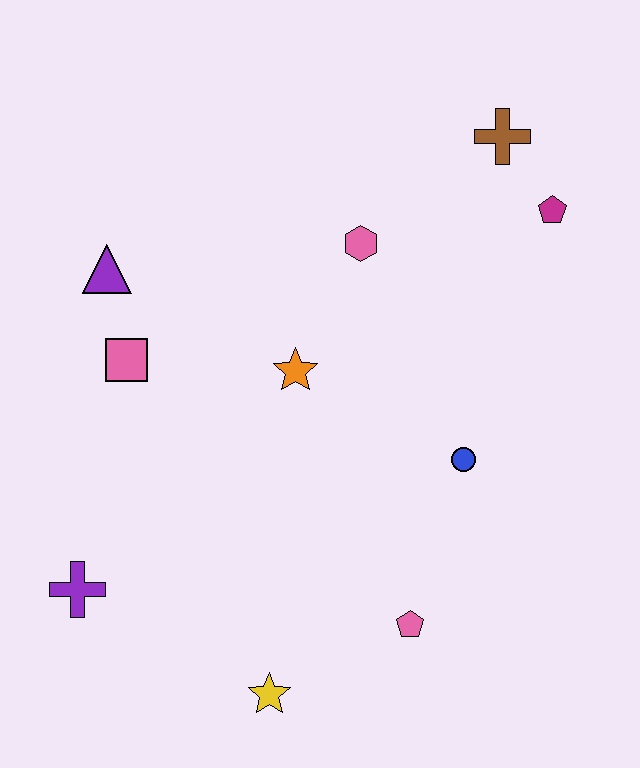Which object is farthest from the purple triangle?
The pink pentagon is farthest from the purple triangle.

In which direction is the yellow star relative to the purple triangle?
The yellow star is below the purple triangle.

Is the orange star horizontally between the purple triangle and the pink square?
No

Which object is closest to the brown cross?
The magenta pentagon is closest to the brown cross.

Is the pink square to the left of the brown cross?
Yes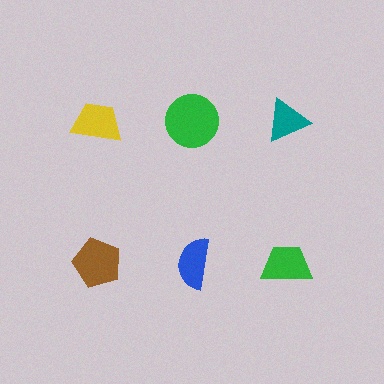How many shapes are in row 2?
3 shapes.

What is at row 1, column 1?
A yellow trapezoid.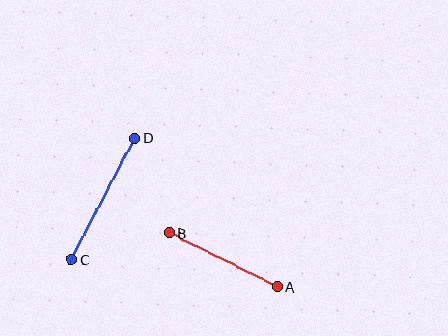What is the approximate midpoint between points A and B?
The midpoint is at approximately (223, 260) pixels.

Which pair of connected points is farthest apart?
Points C and D are farthest apart.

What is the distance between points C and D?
The distance is approximately 137 pixels.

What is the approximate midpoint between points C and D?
The midpoint is at approximately (103, 199) pixels.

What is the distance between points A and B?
The distance is approximately 121 pixels.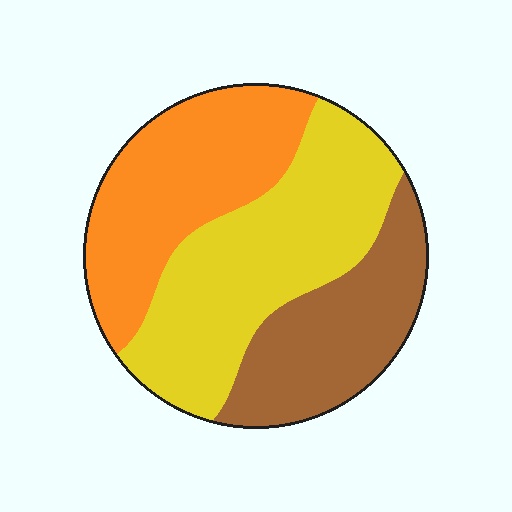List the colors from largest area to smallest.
From largest to smallest: yellow, orange, brown.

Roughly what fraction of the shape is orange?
Orange takes up between a quarter and a half of the shape.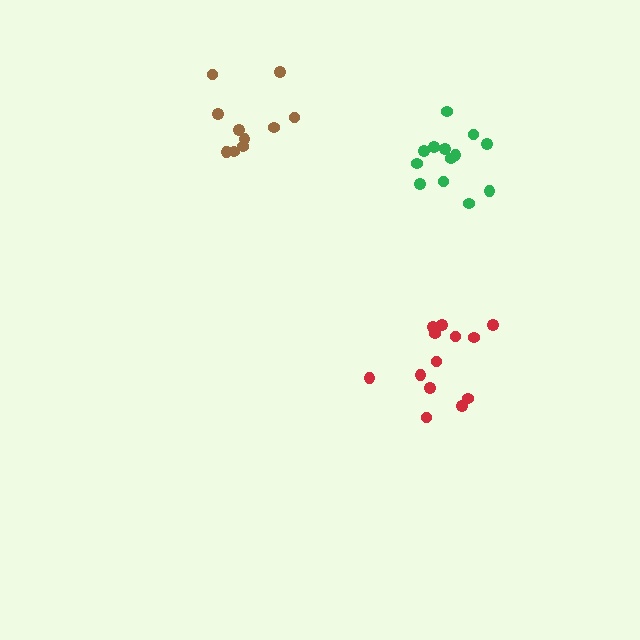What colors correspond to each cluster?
The clusters are colored: brown, red, green.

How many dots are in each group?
Group 1: 10 dots, Group 2: 13 dots, Group 3: 13 dots (36 total).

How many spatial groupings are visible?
There are 3 spatial groupings.